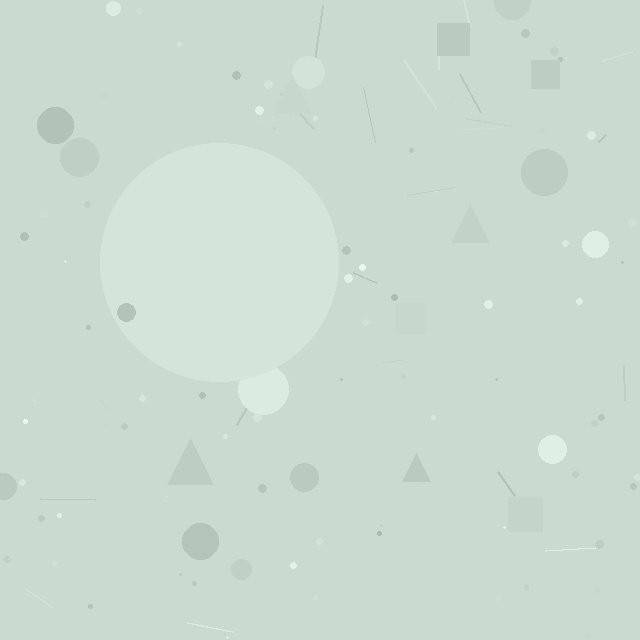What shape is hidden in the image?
A circle is hidden in the image.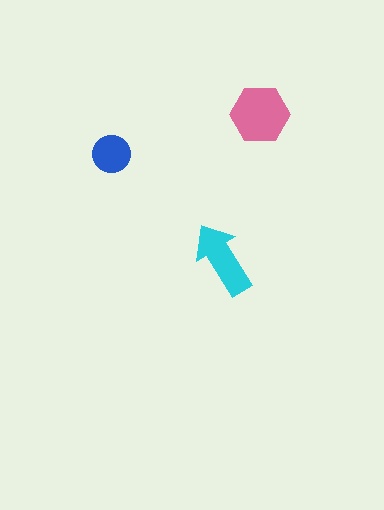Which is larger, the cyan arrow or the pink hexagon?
The pink hexagon.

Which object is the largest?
The pink hexagon.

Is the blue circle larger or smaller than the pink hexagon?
Smaller.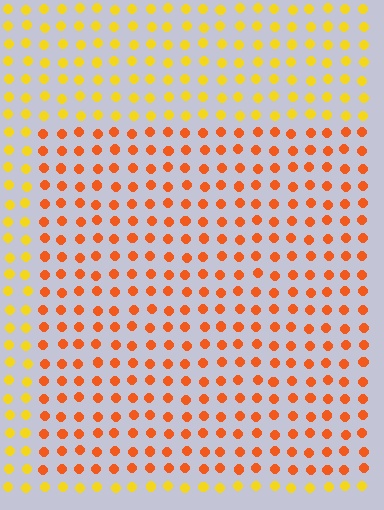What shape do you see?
I see a rectangle.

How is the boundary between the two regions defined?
The boundary is defined purely by a slight shift in hue (about 35 degrees). Spacing, size, and orientation are identical on both sides.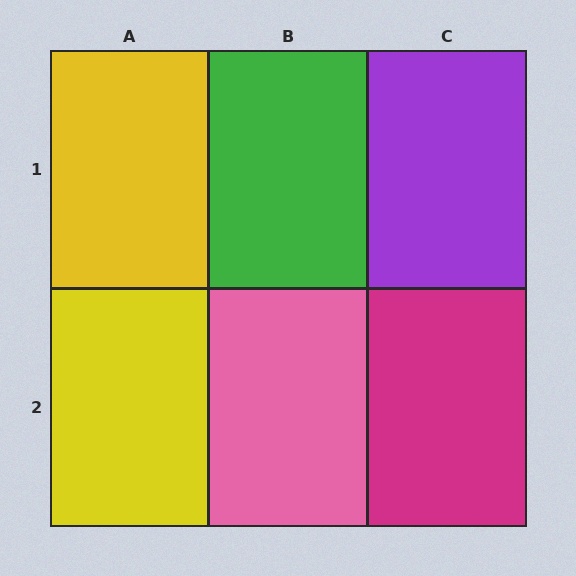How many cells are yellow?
2 cells are yellow.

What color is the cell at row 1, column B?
Green.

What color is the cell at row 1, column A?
Yellow.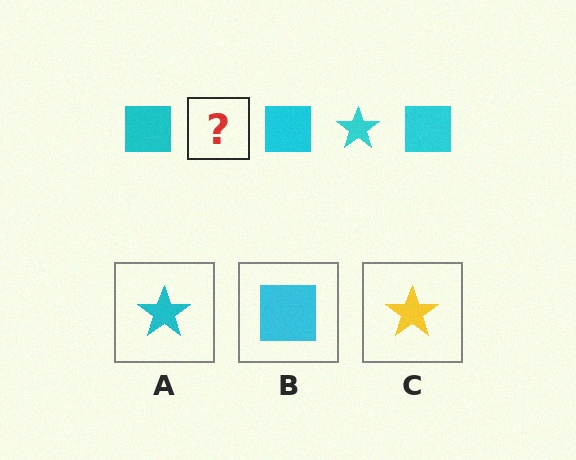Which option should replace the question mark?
Option A.